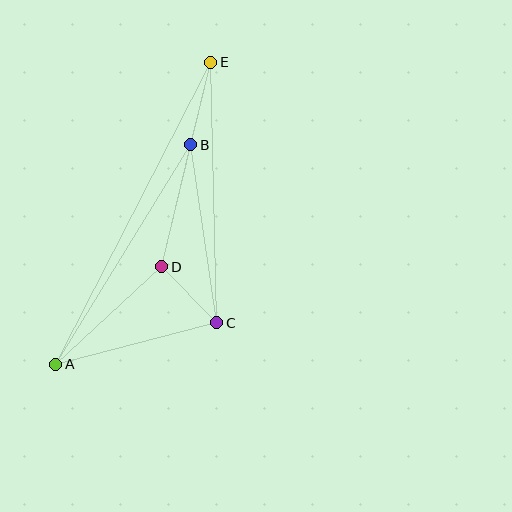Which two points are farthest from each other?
Points A and E are farthest from each other.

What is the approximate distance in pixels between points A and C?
The distance between A and C is approximately 166 pixels.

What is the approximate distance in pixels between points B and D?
The distance between B and D is approximately 125 pixels.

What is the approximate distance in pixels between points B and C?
The distance between B and C is approximately 180 pixels.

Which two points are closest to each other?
Points C and D are closest to each other.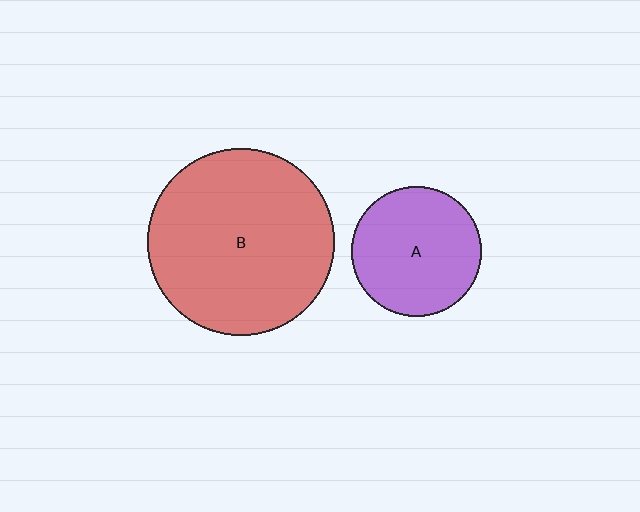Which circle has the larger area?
Circle B (red).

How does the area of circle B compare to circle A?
Approximately 2.1 times.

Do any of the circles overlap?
No, none of the circles overlap.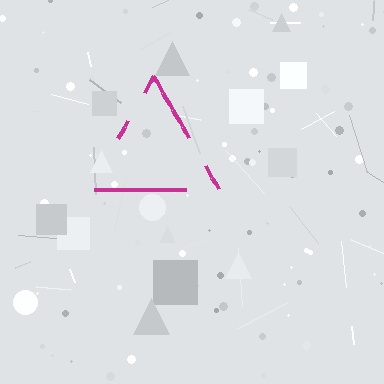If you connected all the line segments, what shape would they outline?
They would outline a triangle.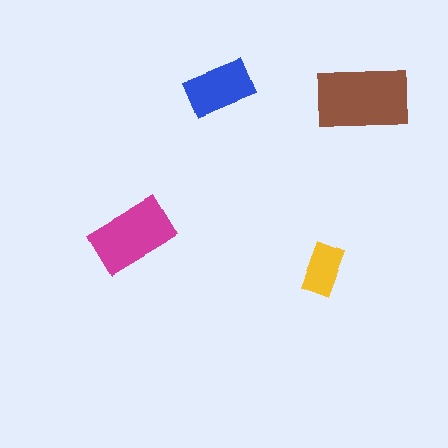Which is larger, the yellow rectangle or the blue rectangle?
The blue one.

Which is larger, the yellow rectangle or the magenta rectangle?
The magenta one.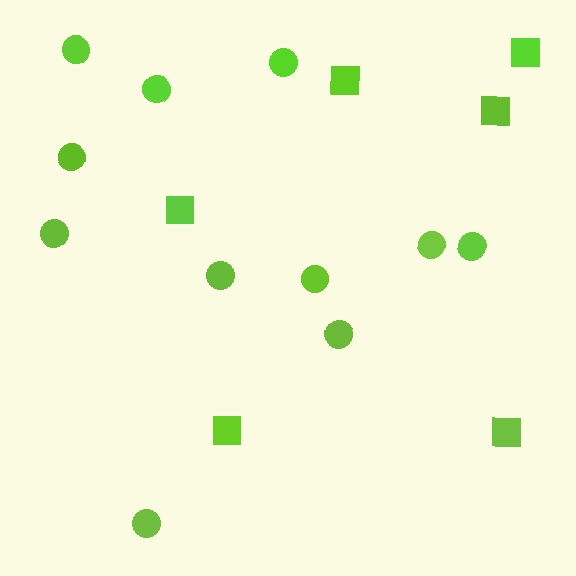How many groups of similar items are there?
There are 2 groups: one group of circles (11) and one group of squares (6).